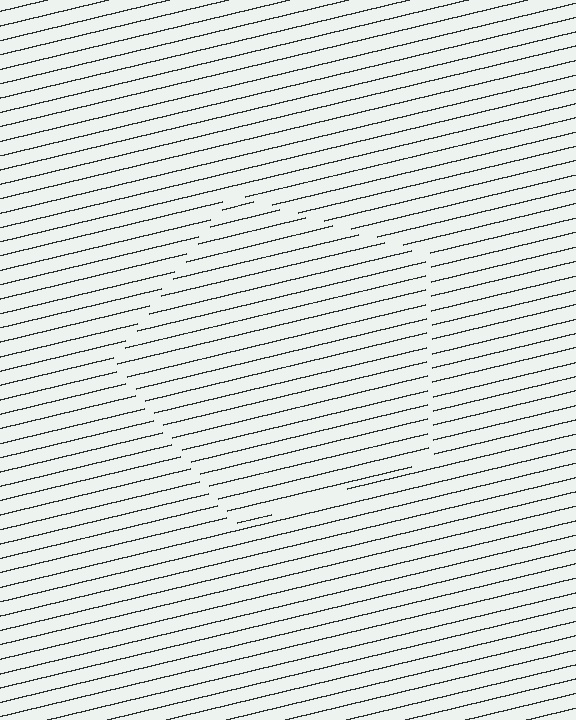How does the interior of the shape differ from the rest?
The interior of the shape contains the same grating, shifted by half a period — the contour is defined by the phase discontinuity where line-ends from the inner and outer gratings abut.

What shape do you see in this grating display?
An illusory pentagon. The interior of the shape contains the same grating, shifted by half a period — the contour is defined by the phase discontinuity where line-ends from the inner and outer gratings abut.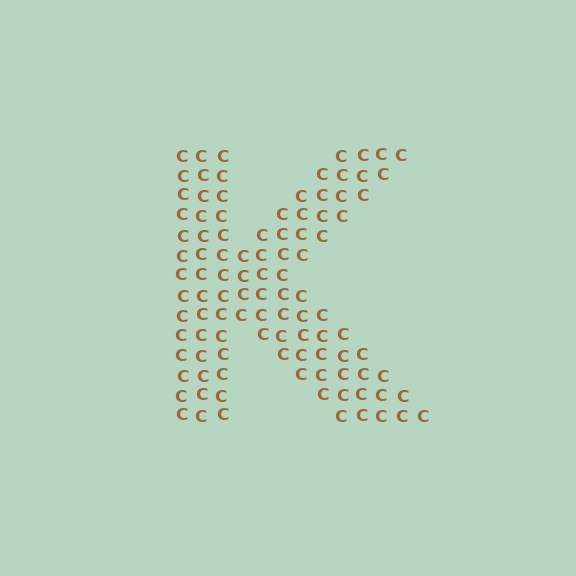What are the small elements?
The small elements are letter C's.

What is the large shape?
The large shape is the letter K.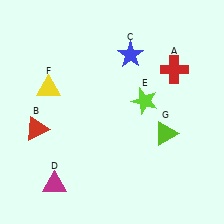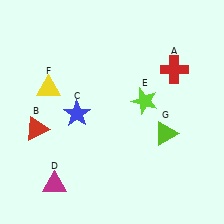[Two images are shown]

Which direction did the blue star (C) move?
The blue star (C) moved down.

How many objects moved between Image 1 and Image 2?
1 object moved between the two images.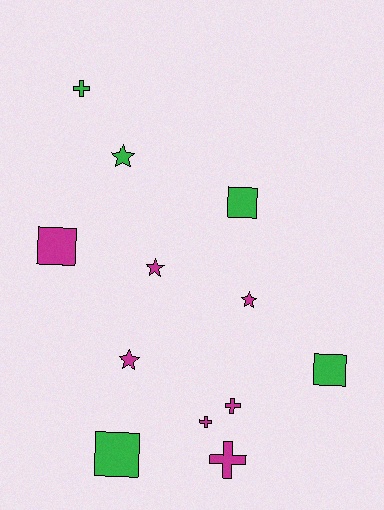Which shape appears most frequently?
Square, with 4 objects.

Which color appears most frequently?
Magenta, with 7 objects.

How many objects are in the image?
There are 12 objects.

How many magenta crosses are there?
There are 3 magenta crosses.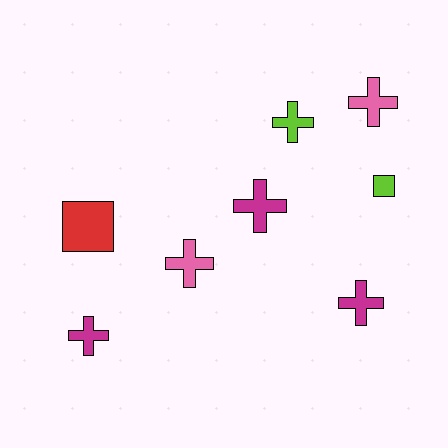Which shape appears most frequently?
Cross, with 6 objects.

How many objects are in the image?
There are 8 objects.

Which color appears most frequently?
Magenta, with 3 objects.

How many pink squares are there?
There are no pink squares.